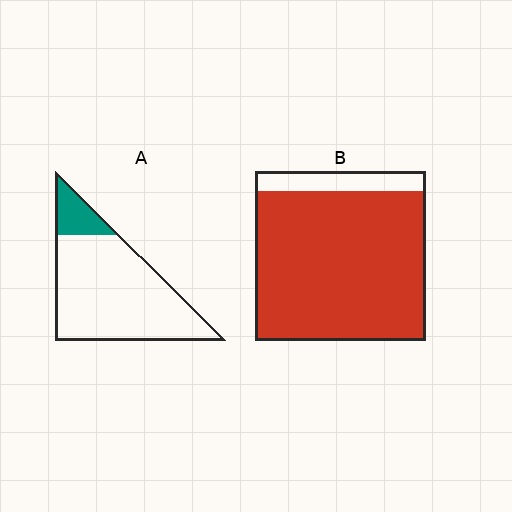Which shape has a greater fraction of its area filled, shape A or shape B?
Shape B.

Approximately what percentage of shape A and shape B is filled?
A is approximately 15% and B is approximately 90%.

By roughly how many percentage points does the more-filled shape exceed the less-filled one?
By roughly 75 percentage points (B over A).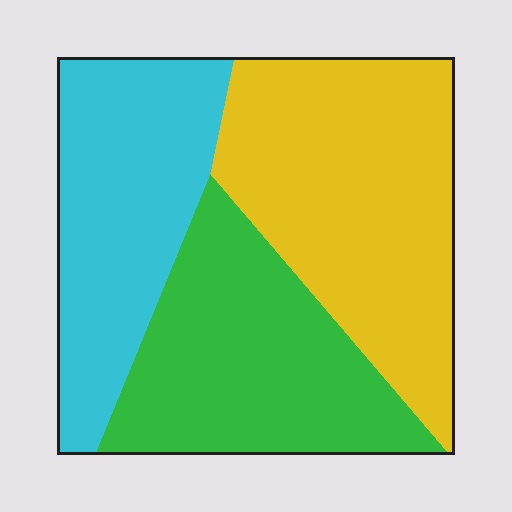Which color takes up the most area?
Yellow, at roughly 40%.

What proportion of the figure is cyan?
Cyan covers roughly 30% of the figure.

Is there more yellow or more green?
Yellow.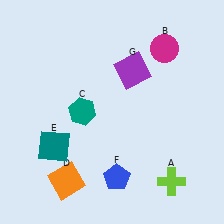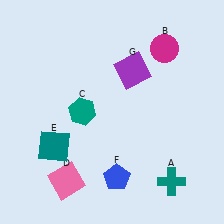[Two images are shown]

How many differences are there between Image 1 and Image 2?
There are 2 differences between the two images.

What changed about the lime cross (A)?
In Image 1, A is lime. In Image 2, it changed to teal.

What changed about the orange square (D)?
In Image 1, D is orange. In Image 2, it changed to pink.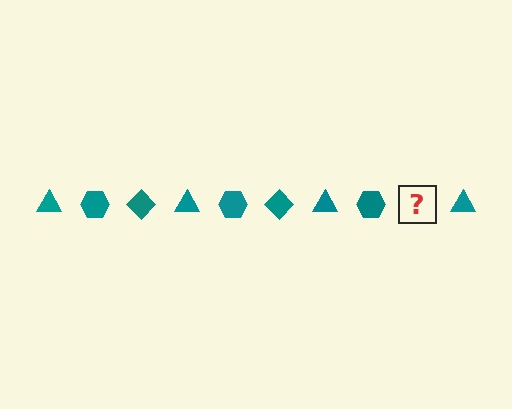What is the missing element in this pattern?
The missing element is a teal diamond.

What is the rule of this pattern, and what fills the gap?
The rule is that the pattern cycles through triangle, hexagon, diamond shapes in teal. The gap should be filled with a teal diamond.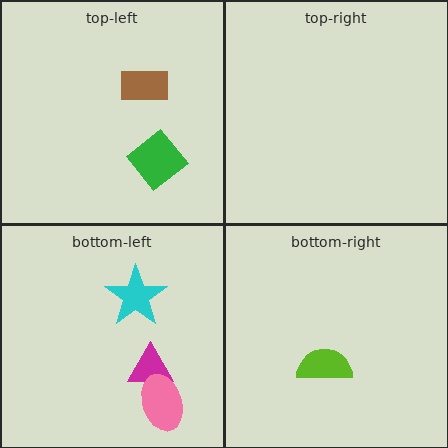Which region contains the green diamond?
The top-left region.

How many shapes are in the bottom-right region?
1.